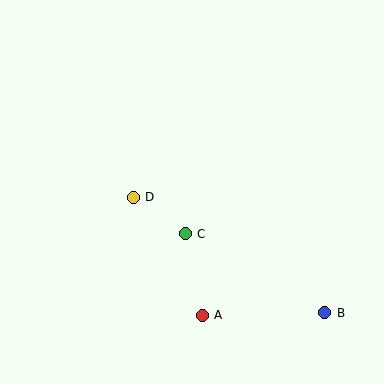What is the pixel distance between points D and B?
The distance between D and B is 224 pixels.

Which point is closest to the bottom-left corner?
Point A is closest to the bottom-left corner.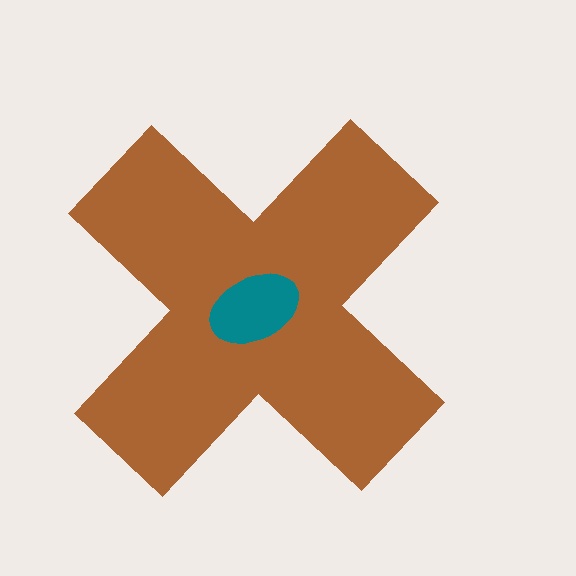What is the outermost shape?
The brown cross.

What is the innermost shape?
The teal ellipse.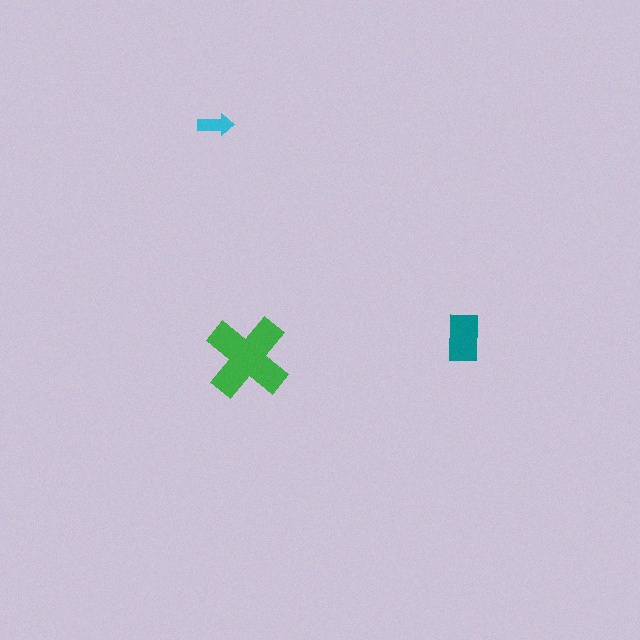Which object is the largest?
The green cross.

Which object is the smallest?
The cyan arrow.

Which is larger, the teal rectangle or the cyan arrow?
The teal rectangle.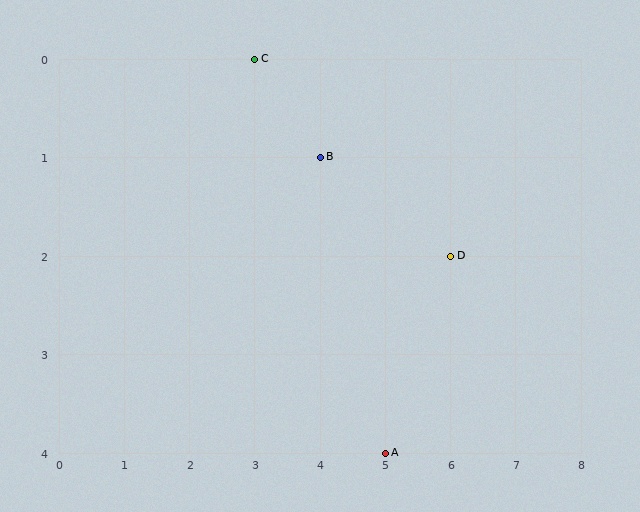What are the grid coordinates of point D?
Point D is at grid coordinates (6, 2).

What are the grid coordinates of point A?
Point A is at grid coordinates (5, 4).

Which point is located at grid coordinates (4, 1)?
Point B is at (4, 1).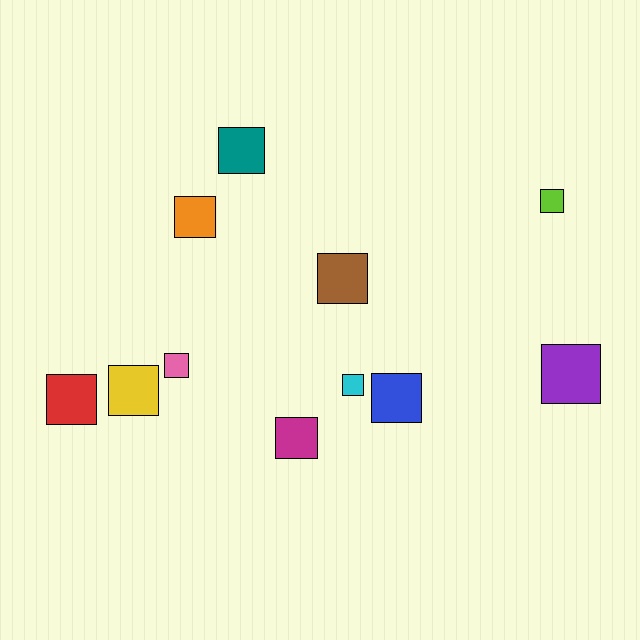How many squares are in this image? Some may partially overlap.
There are 11 squares.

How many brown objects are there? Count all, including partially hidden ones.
There is 1 brown object.